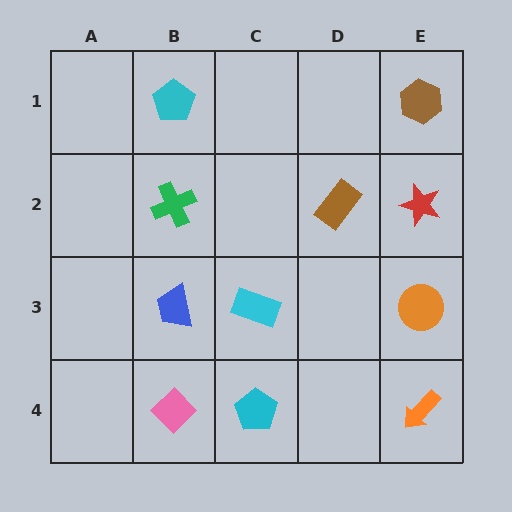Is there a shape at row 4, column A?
No, that cell is empty.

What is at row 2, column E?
A red star.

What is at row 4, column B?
A pink diamond.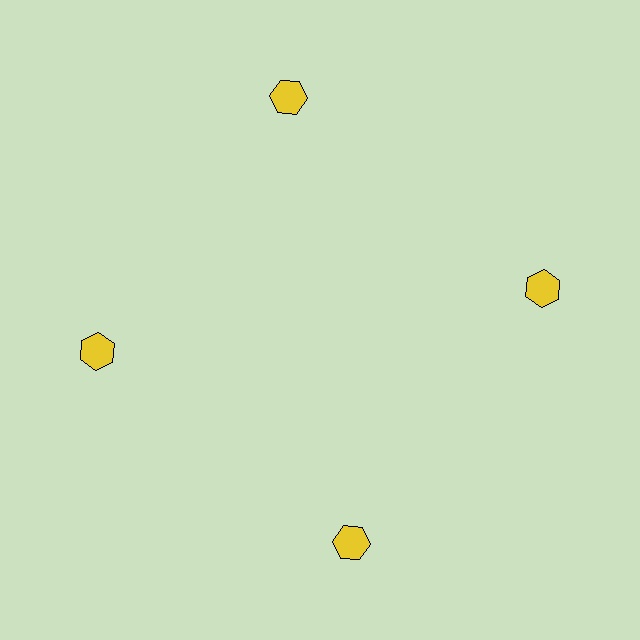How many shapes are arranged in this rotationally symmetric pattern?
There are 4 shapes, arranged in 4 groups of 1.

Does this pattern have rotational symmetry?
Yes, this pattern has 4-fold rotational symmetry. It looks the same after rotating 90 degrees around the center.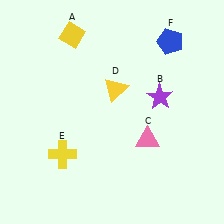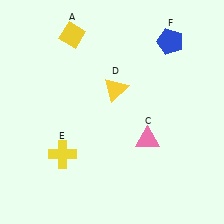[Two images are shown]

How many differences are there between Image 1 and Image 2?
There is 1 difference between the two images.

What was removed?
The purple star (B) was removed in Image 2.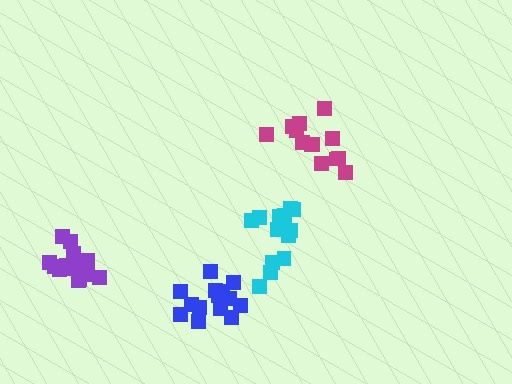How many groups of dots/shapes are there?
There are 4 groups.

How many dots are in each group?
Group 1: 13 dots, Group 2: 14 dots, Group 3: 13 dots, Group 4: 17 dots (57 total).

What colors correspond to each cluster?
The clusters are colored: magenta, blue, cyan, purple.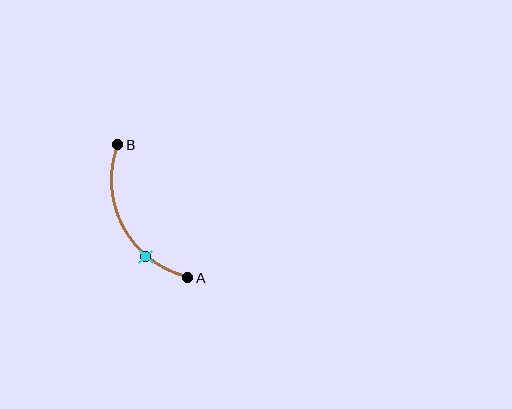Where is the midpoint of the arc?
The arc midpoint is the point on the curve farthest from the straight line joining A and B. It sits to the left of that line.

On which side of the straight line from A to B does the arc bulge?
The arc bulges to the left of the straight line connecting A and B.